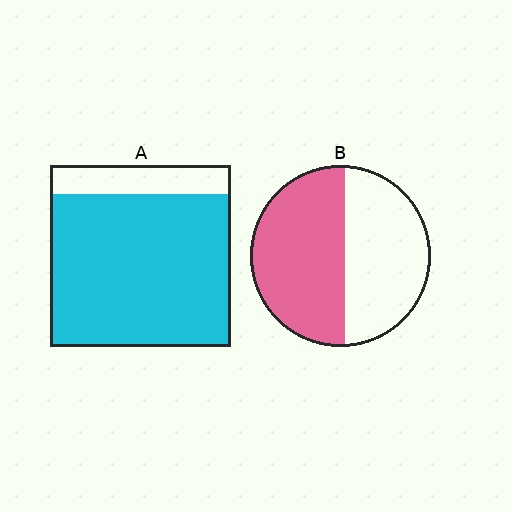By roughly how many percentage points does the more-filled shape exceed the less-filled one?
By roughly 30 percentage points (A over B).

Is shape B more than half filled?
Roughly half.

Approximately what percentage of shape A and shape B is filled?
A is approximately 85% and B is approximately 55%.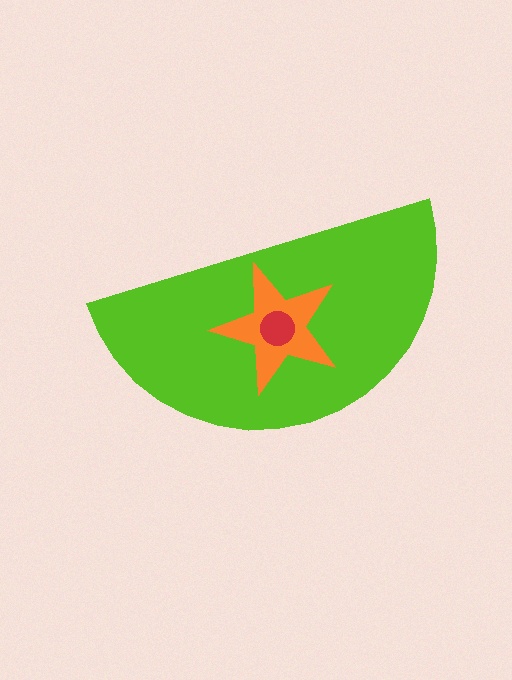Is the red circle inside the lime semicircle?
Yes.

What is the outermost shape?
The lime semicircle.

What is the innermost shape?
The red circle.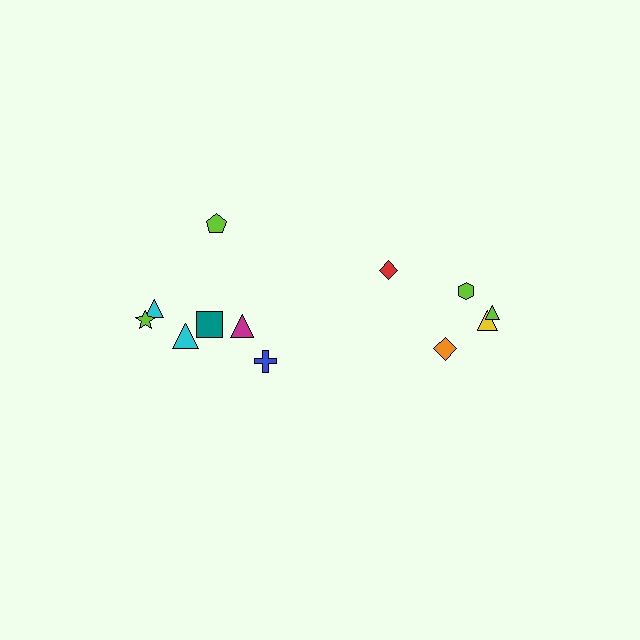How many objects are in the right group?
There are 5 objects.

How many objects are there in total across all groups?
There are 12 objects.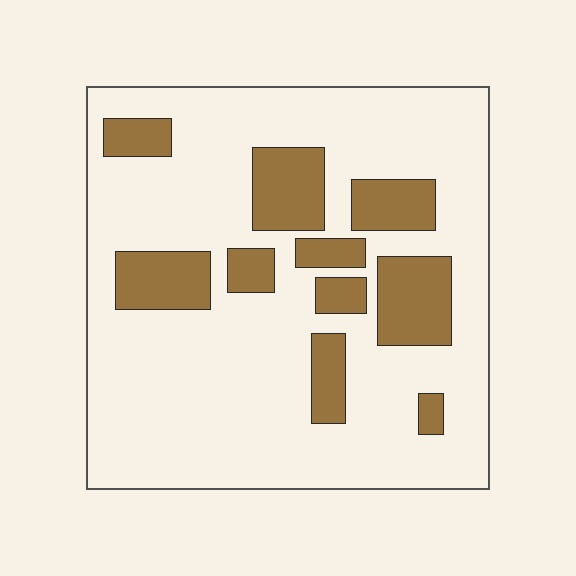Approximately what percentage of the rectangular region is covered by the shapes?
Approximately 20%.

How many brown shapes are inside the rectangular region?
10.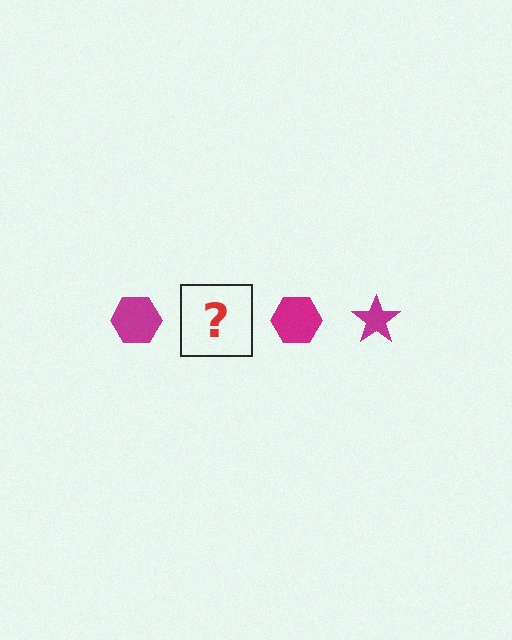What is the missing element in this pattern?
The missing element is a magenta star.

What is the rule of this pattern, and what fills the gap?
The rule is that the pattern cycles through hexagon, star shapes in magenta. The gap should be filled with a magenta star.